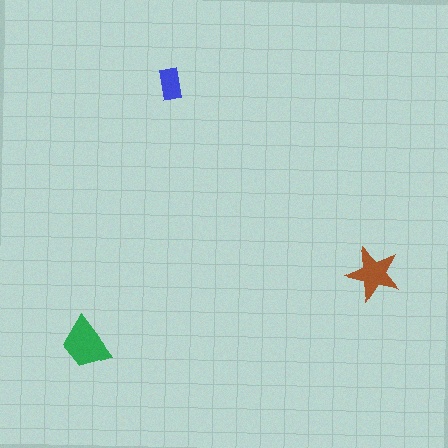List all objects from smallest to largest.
The blue rectangle, the brown star, the green trapezoid.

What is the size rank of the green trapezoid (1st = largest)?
1st.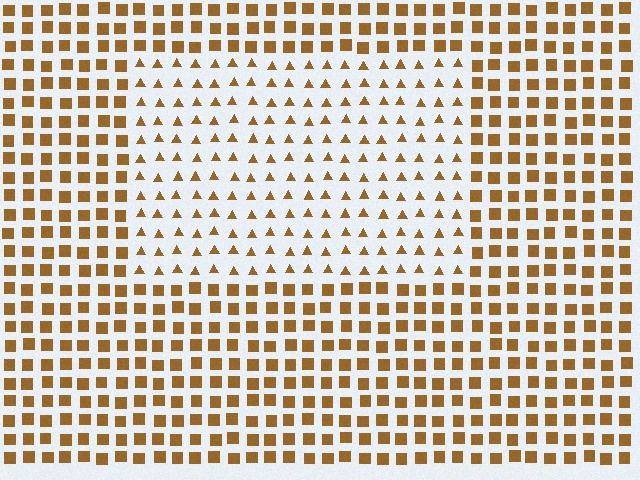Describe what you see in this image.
The image is filled with small brown elements arranged in a uniform grid. A rectangle-shaped region contains triangles, while the surrounding area contains squares. The boundary is defined purely by the change in element shape.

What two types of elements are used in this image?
The image uses triangles inside the rectangle region and squares outside it.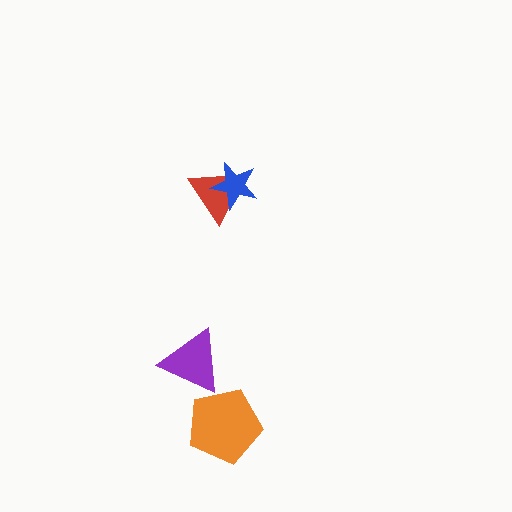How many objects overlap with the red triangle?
1 object overlaps with the red triangle.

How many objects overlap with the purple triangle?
0 objects overlap with the purple triangle.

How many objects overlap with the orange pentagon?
0 objects overlap with the orange pentagon.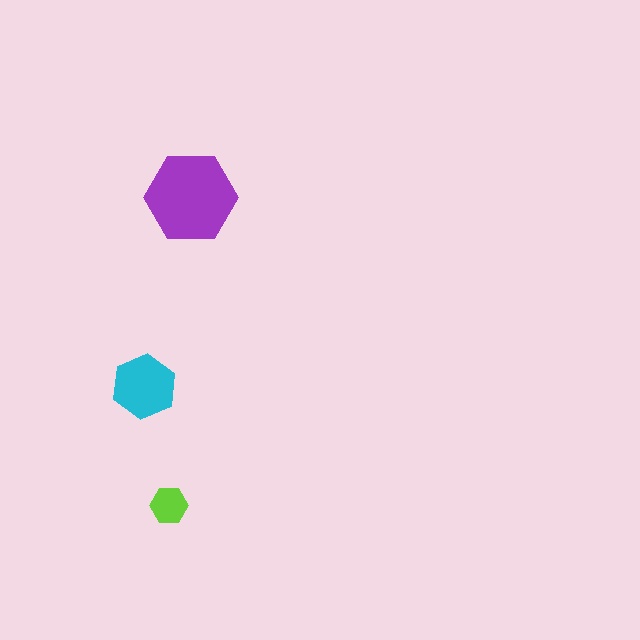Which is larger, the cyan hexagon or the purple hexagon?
The purple one.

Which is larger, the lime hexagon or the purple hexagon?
The purple one.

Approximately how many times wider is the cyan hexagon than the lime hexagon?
About 1.5 times wider.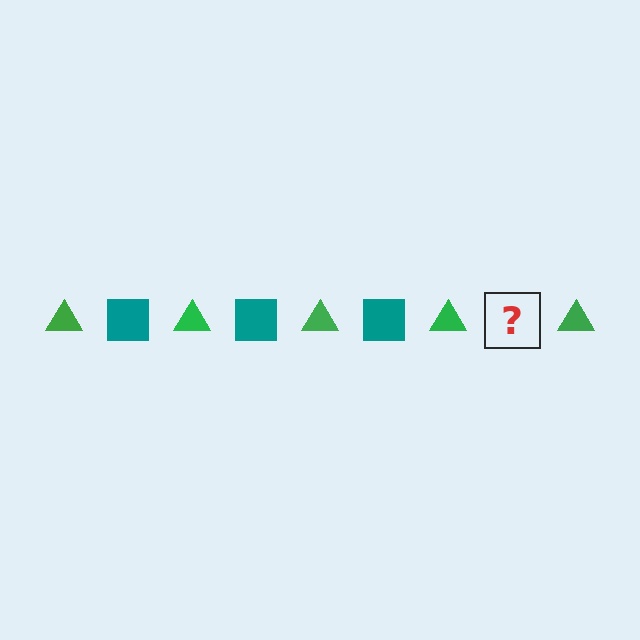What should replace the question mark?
The question mark should be replaced with a teal square.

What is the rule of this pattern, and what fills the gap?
The rule is that the pattern alternates between green triangle and teal square. The gap should be filled with a teal square.